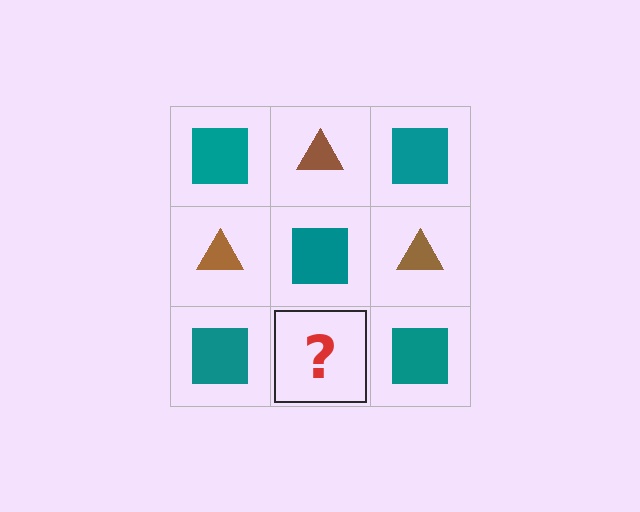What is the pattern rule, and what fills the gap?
The rule is that it alternates teal square and brown triangle in a checkerboard pattern. The gap should be filled with a brown triangle.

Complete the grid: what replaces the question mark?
The question mark should be replaced with a brown triangle.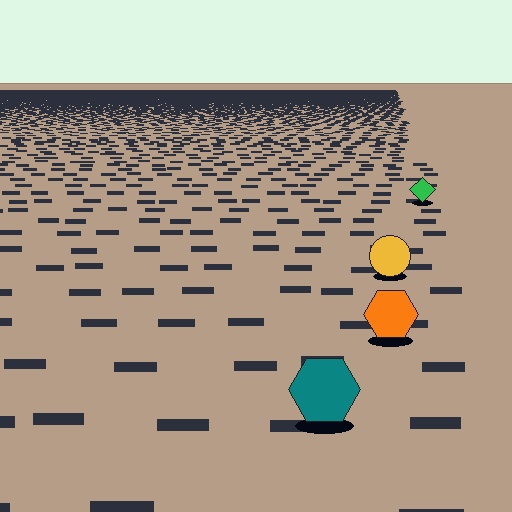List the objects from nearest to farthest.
From nearest to farthest: the teal hexagon, the orange hexagon, the yellow circle, the green diamond.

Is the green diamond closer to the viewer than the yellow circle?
No. The yellow circle is closer — you can tell from the texture gradient: the ground texture is coarser near it.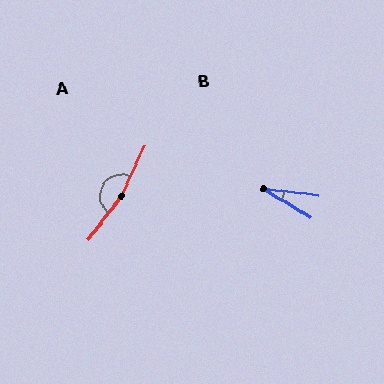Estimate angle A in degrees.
Approximately 168 degrees.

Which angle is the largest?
A, at approximately 168 degrees.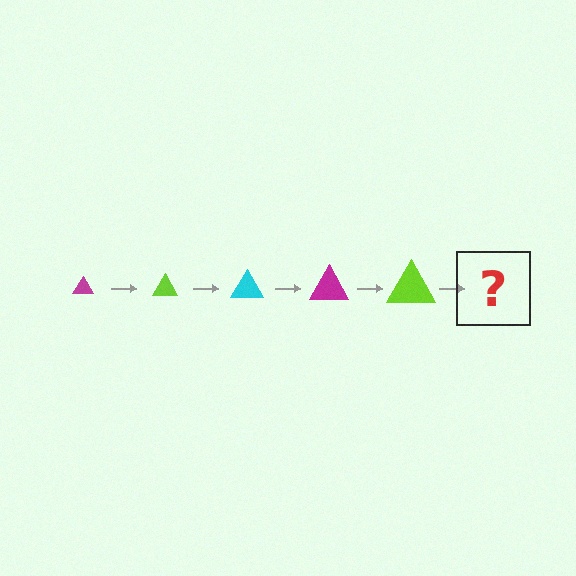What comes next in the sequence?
The next element should be a cyan triangle, larger than the previous one.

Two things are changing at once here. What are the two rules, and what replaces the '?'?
The two rules are that the triangle grows larger each step and the color cycles through magenta, lime, and cyan. The '?' should be a cyan triangle, larger than the previous one.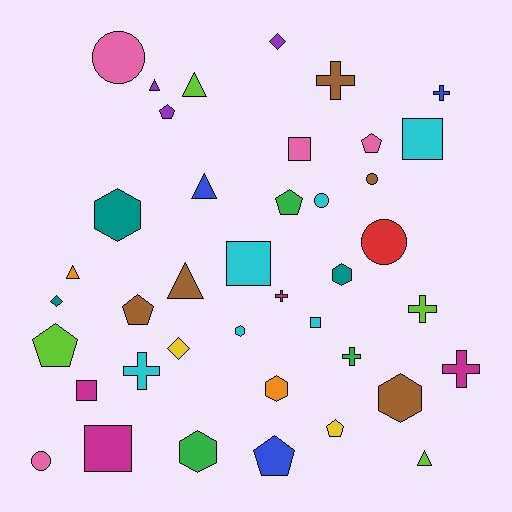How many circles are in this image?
There are 5 circles.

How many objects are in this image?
There are 40 objects.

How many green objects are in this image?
There are 3 green objects.